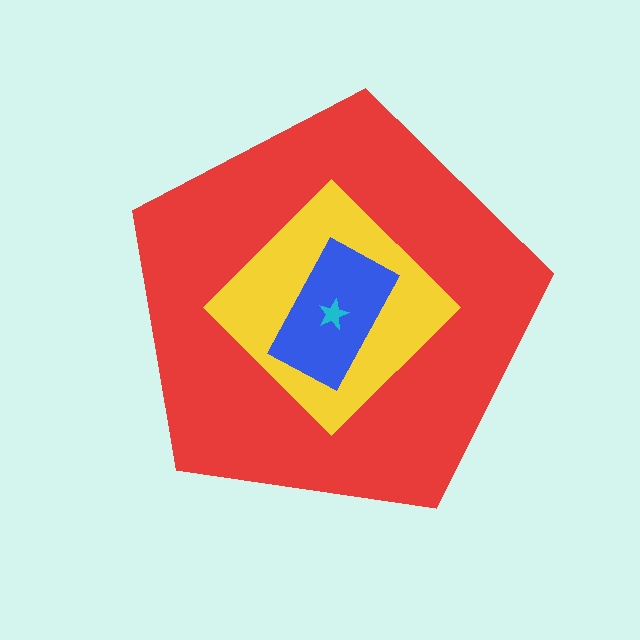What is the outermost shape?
The red pentagon.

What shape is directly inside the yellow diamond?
The blue rectangle.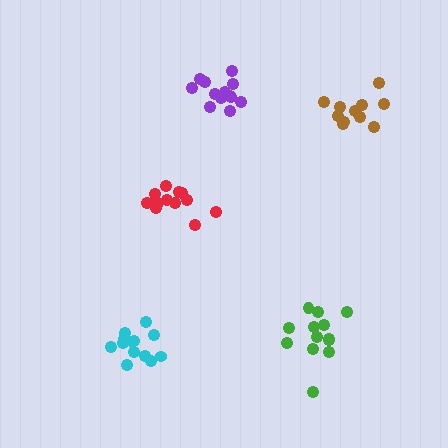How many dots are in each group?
Group 1: 11 dots, Group 2: 13 dots, Group 3: 13 dots, Group 4: 13 dots, Group 5: 13 dots (63 total).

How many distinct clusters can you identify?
There are 5 distinct clusters.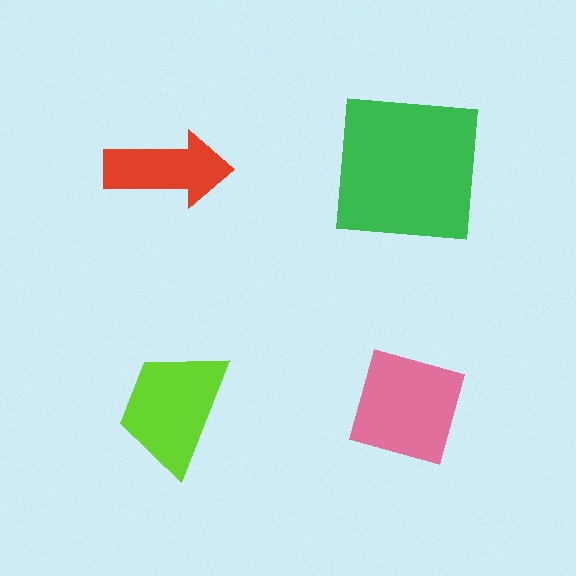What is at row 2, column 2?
A pink diamond.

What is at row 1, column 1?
A red arrow.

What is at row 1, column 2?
A green square.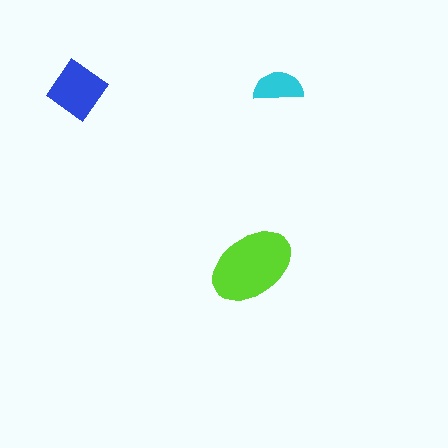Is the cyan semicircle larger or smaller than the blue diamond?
Smaller.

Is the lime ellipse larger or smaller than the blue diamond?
Larger.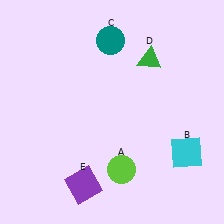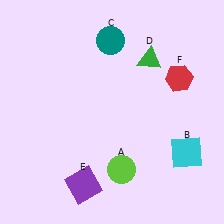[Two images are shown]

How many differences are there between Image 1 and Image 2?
There is 1 difference between the two images.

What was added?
A red hexagon (F) was added in Image 2.